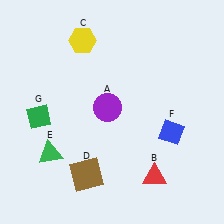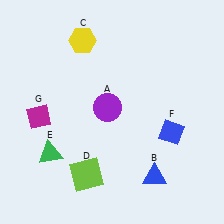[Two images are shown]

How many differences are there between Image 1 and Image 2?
There are 3 differences between the two images.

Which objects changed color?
B changed from red to blue. D changed from brown to lime. G changed from green to magenta.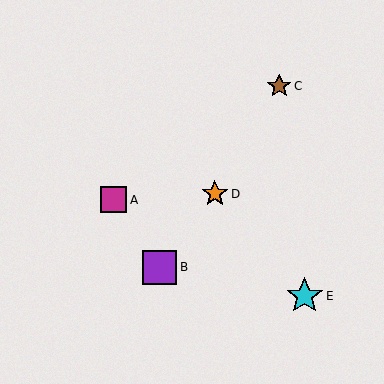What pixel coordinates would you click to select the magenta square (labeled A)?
Click at (113, 200) to select the magenta square A.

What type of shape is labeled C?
Shape C is a brown star.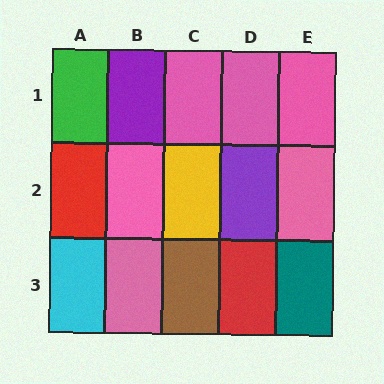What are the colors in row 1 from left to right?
Green, purple, pink, pink, pink.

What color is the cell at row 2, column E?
Pink.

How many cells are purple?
2 cells are purple.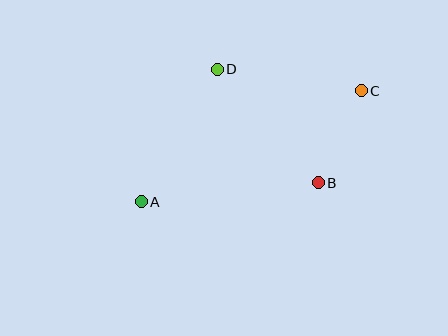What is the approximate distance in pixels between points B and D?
The distance between B and D is approximately 152 pixels.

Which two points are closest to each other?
Points B and C are closest to each other.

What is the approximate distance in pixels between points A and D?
The distance between A and D is approximately 153 pixels.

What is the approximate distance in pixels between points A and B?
The distance between A and B is approximately 178 pixels.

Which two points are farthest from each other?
Points A and C are farthest from each other.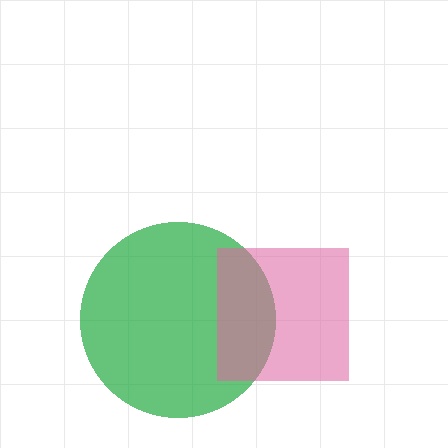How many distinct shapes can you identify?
There are 2 distinct shapes: a green circle, a pink square.